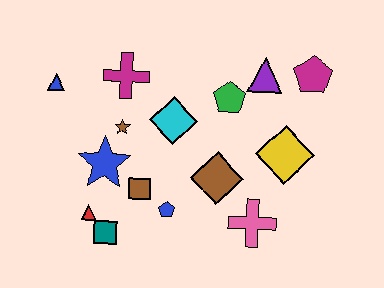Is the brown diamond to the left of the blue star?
No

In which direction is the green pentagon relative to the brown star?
The green pentagon is to the right of the brown star.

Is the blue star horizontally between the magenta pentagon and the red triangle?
Yes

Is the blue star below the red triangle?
No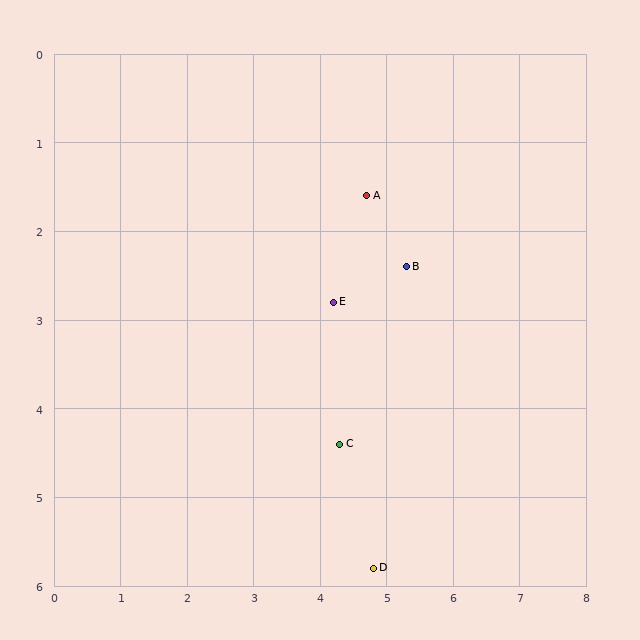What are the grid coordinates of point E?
Point E is at approximately (4.2, 2.8).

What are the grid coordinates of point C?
Point C is at approximately (4.3, 4.4).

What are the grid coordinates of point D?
Point D is at approximately (4.8, 5.8).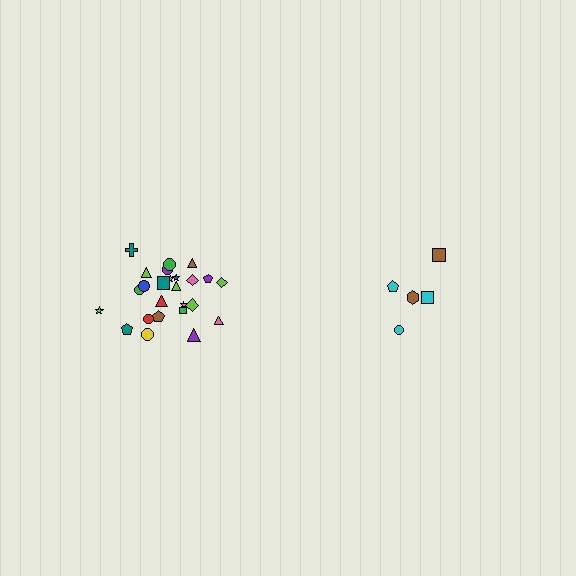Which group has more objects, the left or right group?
The left group.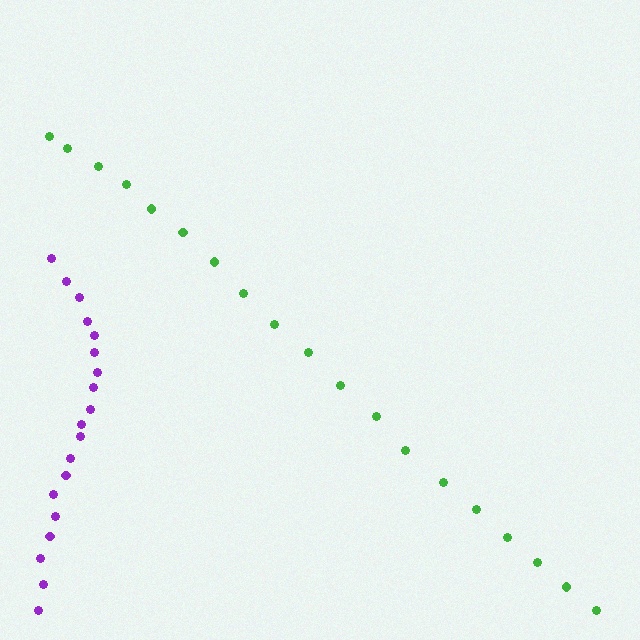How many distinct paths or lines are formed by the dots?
There are 2 distinct paths.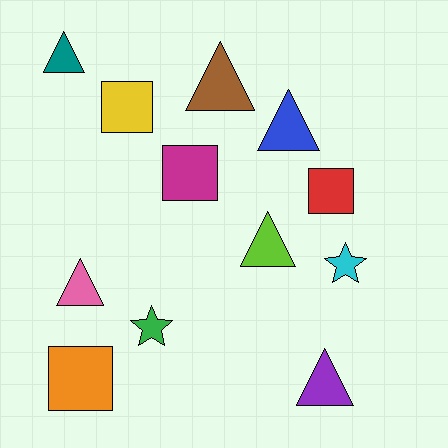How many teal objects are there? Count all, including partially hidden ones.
There is 1 teal object.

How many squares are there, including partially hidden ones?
There are 4 squares.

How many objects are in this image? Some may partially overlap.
There are 12 objects.